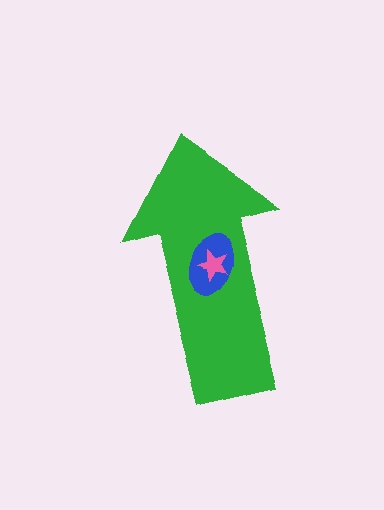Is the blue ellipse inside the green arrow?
Yes.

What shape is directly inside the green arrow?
The blue ellipse.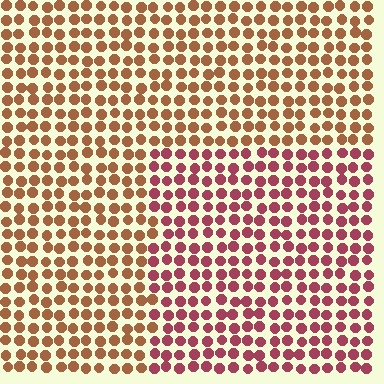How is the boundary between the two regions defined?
The boundary is defined purely by a slight shift in hue (about 39 degrees). Spacing, size, and orientation are identical on both sides.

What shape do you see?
I see a rectangle.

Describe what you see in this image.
The image is filled with small brown elements in a uniform arrangement. A rectangle-shaped region is visible where the elements are tinted to a slightly different hue, forming a subtle color boundary.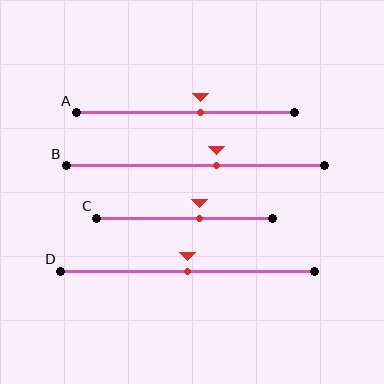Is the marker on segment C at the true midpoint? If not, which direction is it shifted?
No, the marker on segment C is shifted to the right by about 8% of the segment length.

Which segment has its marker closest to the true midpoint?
Segment D has its marker closest to the true midpoint.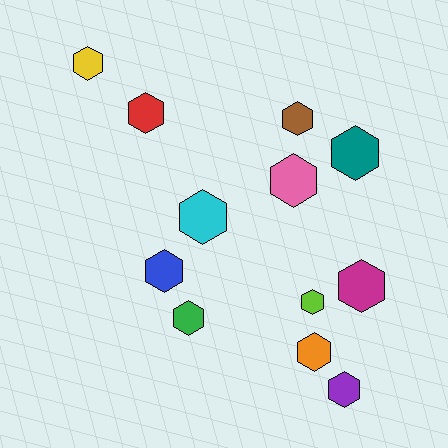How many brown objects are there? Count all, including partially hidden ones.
There is 1 brown object.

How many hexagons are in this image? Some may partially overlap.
There are 12 hexagons.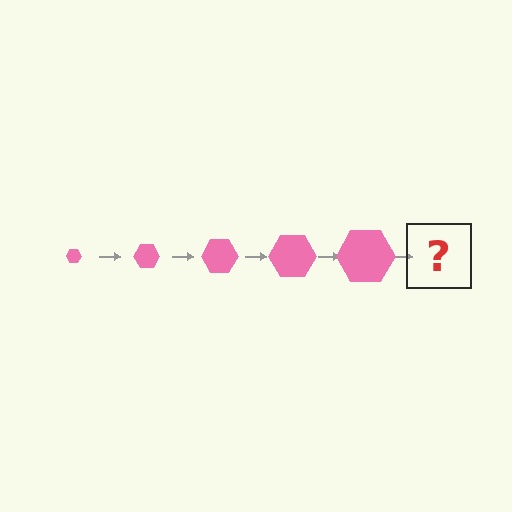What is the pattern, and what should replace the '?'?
The pattern is that the hexagon gets progressively larger each step. The '?' should be a pink hexagon, larger than the previous one.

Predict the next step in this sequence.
The next step is a pink hexagon, larger than the previous one.